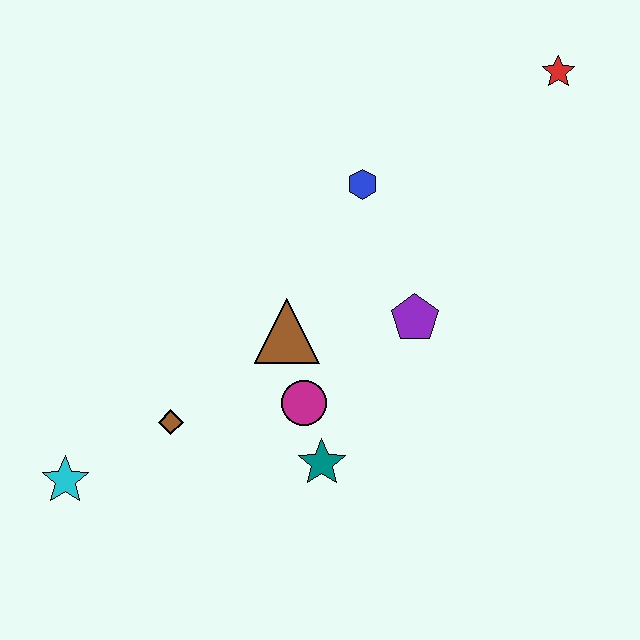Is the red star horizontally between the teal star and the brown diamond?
No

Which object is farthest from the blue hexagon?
The cyan star is farthest from the blue hexagon.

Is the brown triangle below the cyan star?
No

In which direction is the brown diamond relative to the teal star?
The brown diamond is to the left of the teal star.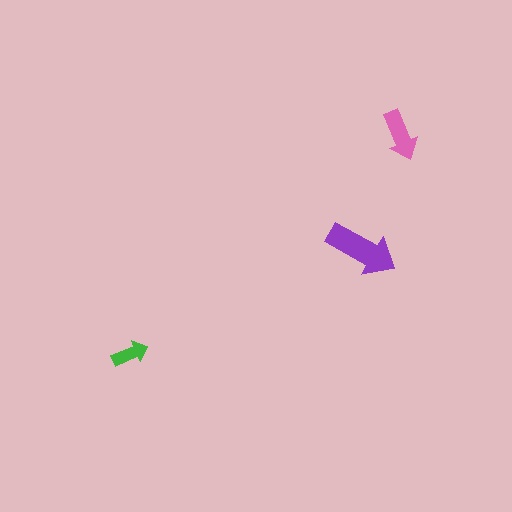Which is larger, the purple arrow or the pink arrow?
The purple one.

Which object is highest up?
The pink arrow is topmost.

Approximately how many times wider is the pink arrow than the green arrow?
About 1.5 times wider.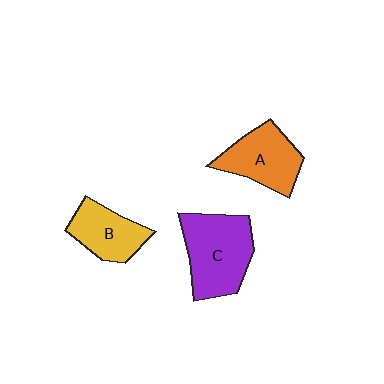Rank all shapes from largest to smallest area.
From largest to smallest: C (purple), A (orange), B (yellow).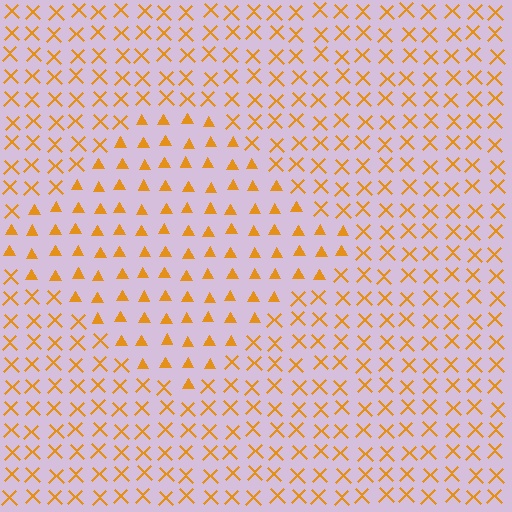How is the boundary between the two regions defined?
The boundary is defined by a change in element shape: triangles inside vs. X marks outside. All elements share the same color and spacing.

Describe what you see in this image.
The image is filled with small orange elements arranged in a uniform grid. A diamond-shaped region contains triangles, while the surrounding area contains X marks. The boundary is defined purely by the change in element shape.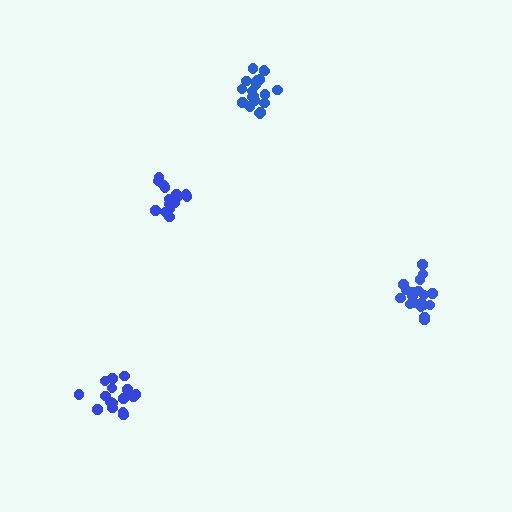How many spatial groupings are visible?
There are 4 spatial groupings.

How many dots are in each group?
Group 1: 16 dots, Group 2: 19 dots, Group 3: 20 dots, Group 4: 16 dots (71 total).